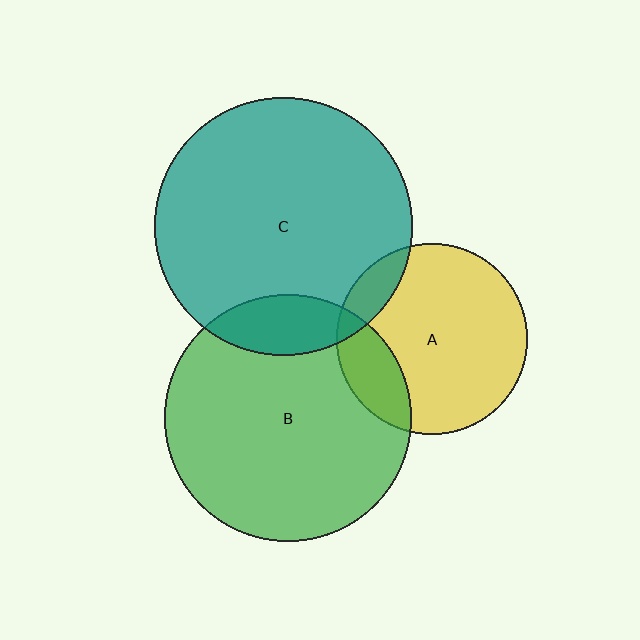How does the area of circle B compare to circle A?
Approximately 1.7 times.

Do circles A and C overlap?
Yes.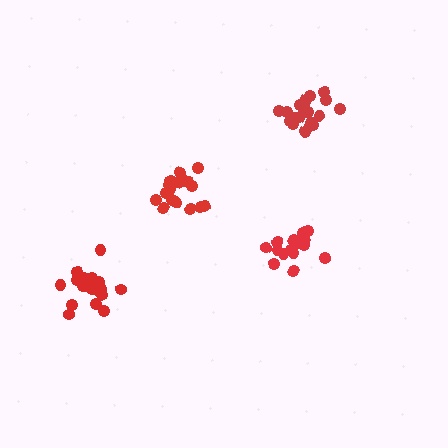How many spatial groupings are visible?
There are 4 spatial groupings.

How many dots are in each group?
Group 1: 19 dots, Group 2: 17 dots, Group 3: 17 dots, Group 4: 20 dots (73 total).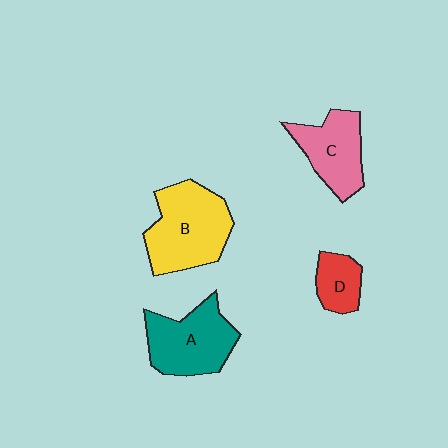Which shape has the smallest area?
Shape D (red).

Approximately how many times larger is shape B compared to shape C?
Approximately 1.4 times.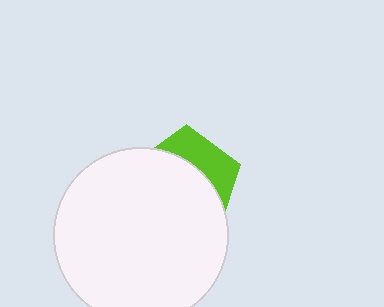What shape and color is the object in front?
The object in front is a white circle.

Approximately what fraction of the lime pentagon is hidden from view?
Roughly 68% of the lime pentagon is hidden behind the white circle.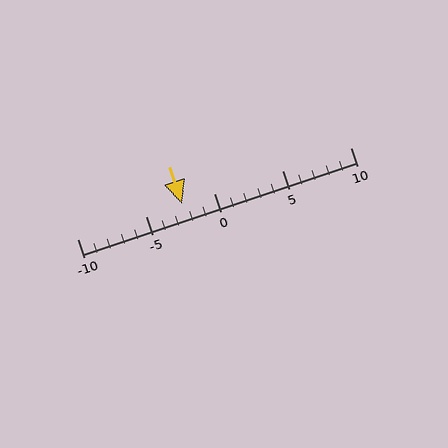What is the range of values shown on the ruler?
The ruler shows values from -10 to 10.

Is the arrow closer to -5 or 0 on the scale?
The arrow is closer to 0.